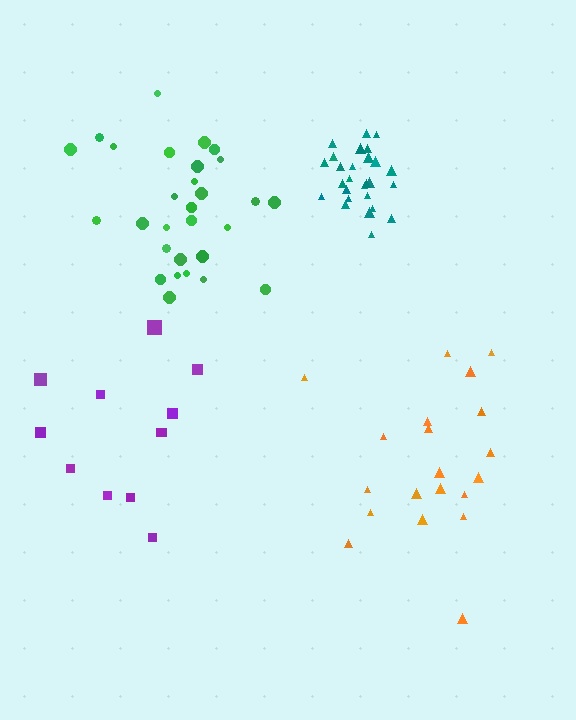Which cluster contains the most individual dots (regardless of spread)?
Green (29).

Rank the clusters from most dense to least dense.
teal, green, orange, purple.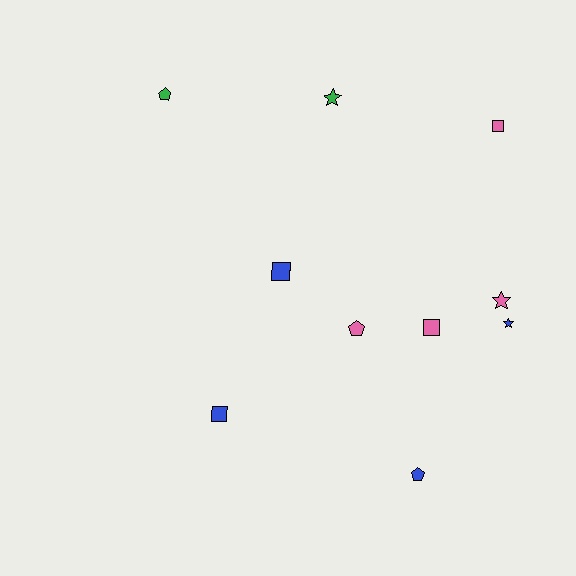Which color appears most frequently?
Pink, with 4 objects.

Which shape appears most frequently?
Square, with 4 objects.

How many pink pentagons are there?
There is 1 pink pentagon.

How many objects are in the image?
There are 10 objects.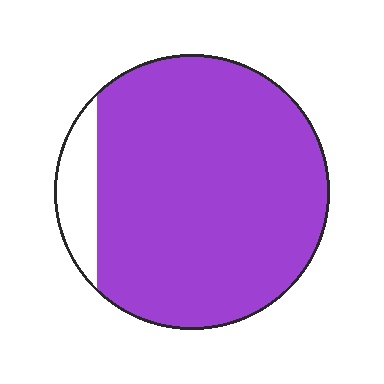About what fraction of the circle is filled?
About nine tenths (9/10).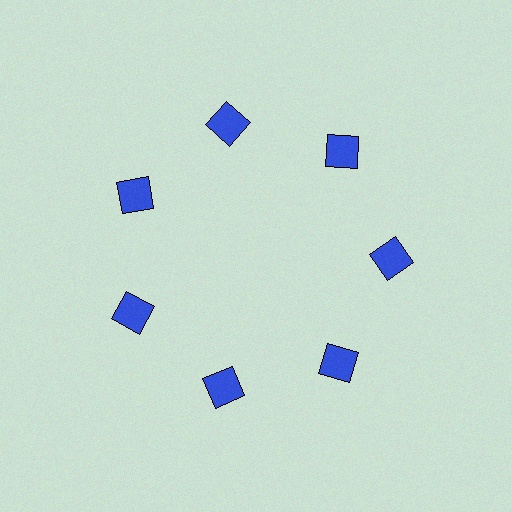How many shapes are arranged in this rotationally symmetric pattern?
There are 7 shapes, arranged in 7 groups of 1.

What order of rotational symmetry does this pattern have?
This pattern has 7-fold rotational symmetry.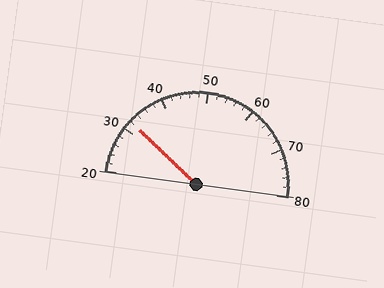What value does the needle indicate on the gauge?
The needle indicates approximately 32.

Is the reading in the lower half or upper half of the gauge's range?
The reading is in the lower half of the range (20 to 80).